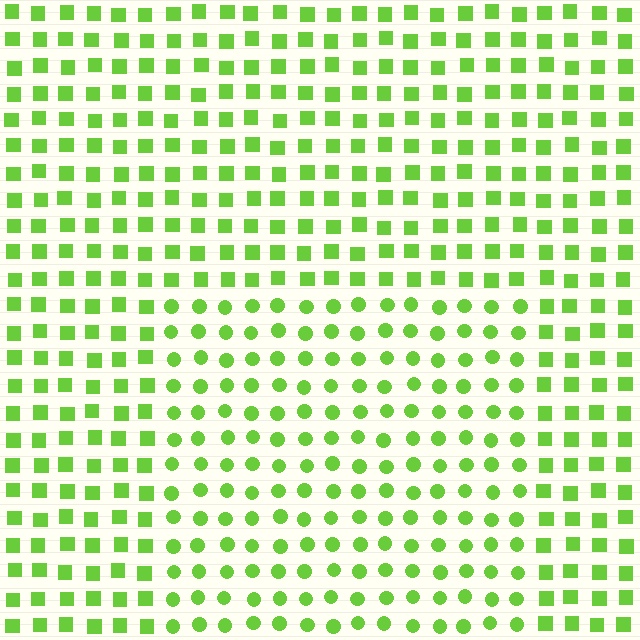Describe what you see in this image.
The image is filled with small lime elements arranged in a uniform grid. A rectangle-shaped region contains circles, while the surrounding area contains squares. The boundary is defined purely by the change in element shape.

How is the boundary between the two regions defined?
The boundary is defined by a change in element shape: circles inside vs. squares outside. All elements share the same color and spacing.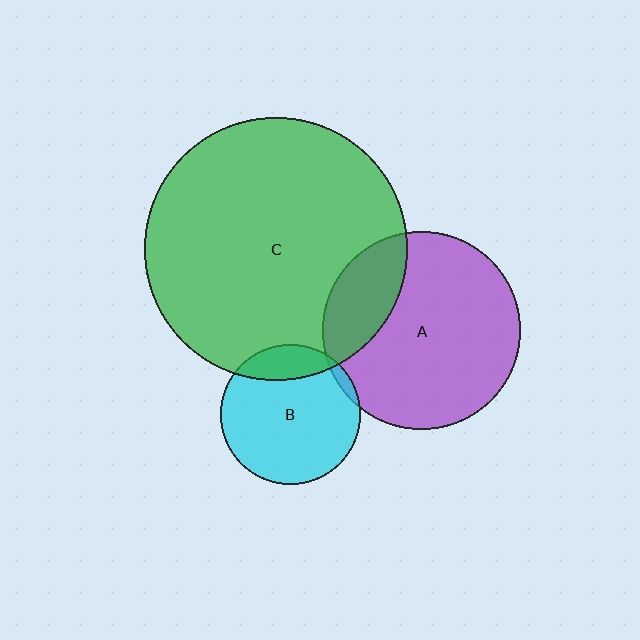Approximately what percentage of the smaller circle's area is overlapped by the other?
Approximately 15%.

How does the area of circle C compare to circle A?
Approximately 1.8 times.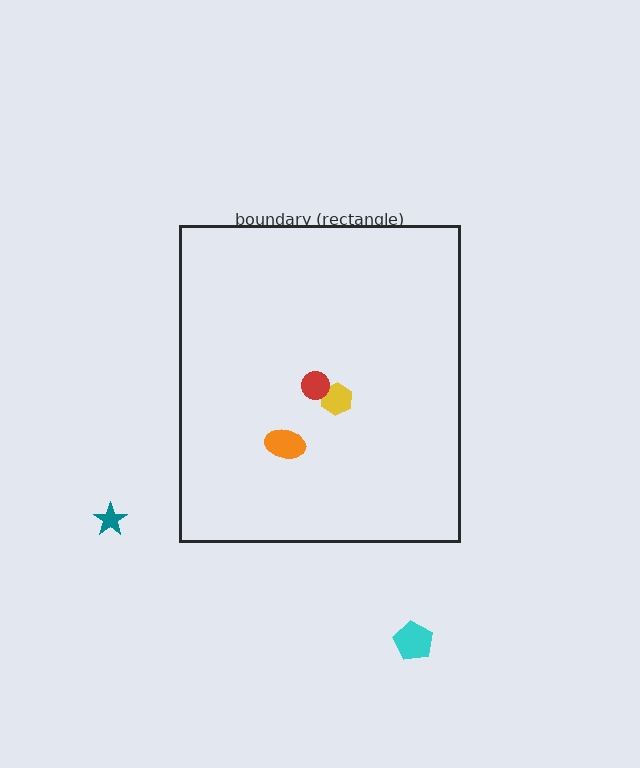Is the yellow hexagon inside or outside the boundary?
Inside.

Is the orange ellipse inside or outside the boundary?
Inside.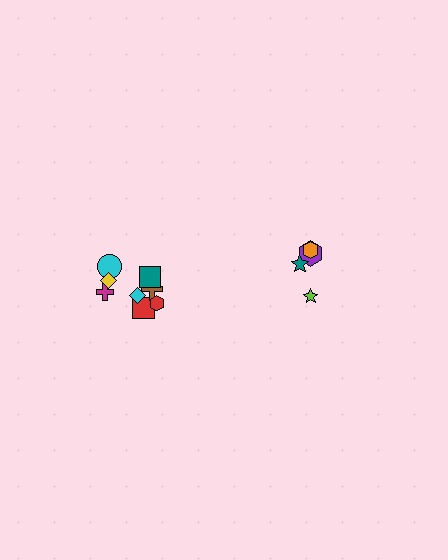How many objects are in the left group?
There are 8 objects.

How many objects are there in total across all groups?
There are 12 objects.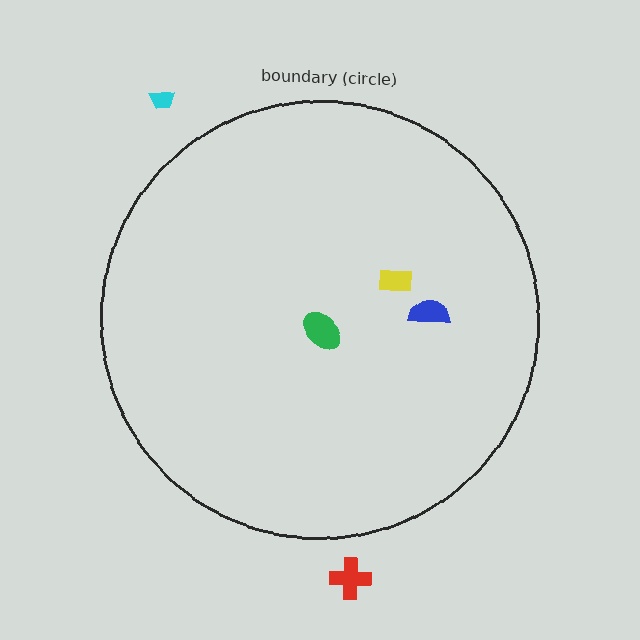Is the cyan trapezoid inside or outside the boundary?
Outside.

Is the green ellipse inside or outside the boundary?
Inside.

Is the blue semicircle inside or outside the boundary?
Inside.